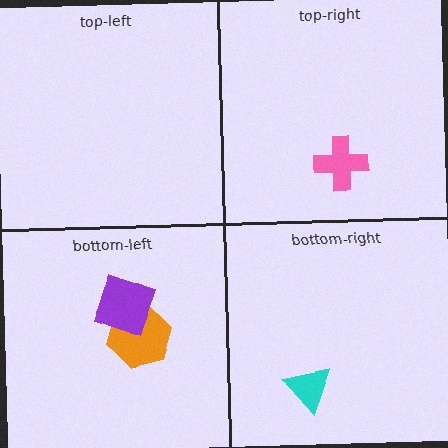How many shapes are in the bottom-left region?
2.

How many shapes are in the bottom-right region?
1.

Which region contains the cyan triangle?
The bottom-right region.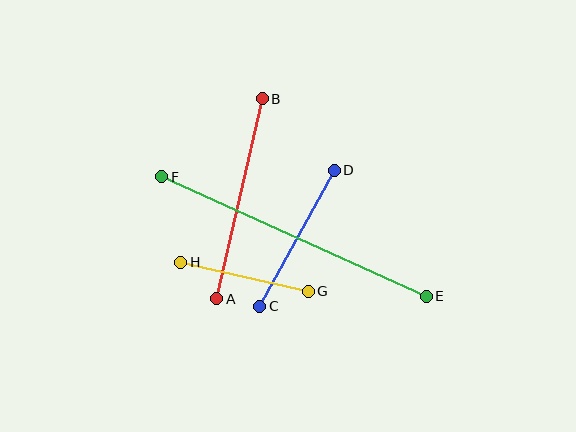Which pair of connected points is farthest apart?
Points E and F are farthest apart.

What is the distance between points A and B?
The distance is approximately 205 pixels.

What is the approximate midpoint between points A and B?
The midpoint is at approximately (239, 199) pixels.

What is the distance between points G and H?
The distance is approximately 131 pixels.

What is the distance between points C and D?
The distance is approximately 155 pixels.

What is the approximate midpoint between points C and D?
The midpoint is at approximately (297, 238) pixels.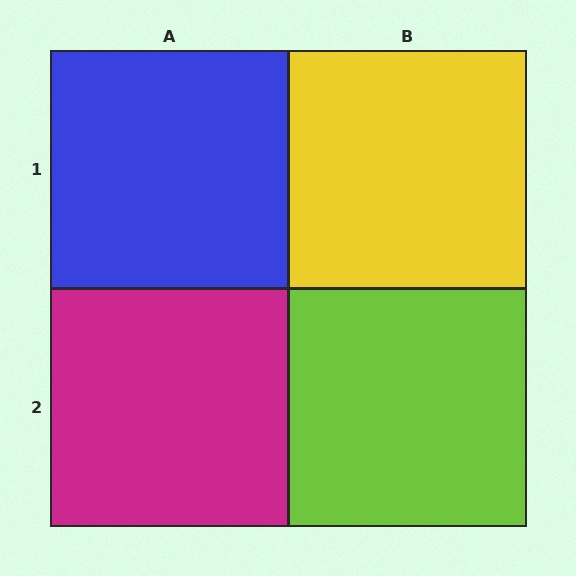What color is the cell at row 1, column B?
Yellow.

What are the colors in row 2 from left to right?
Magenta, lime.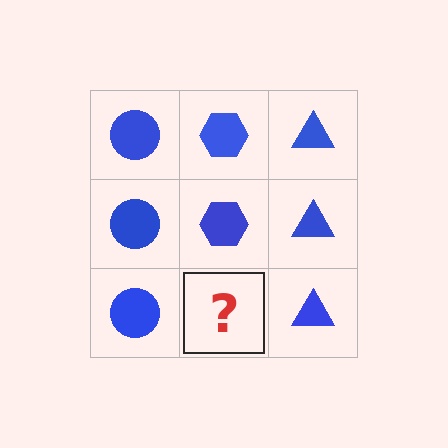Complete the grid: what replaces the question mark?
The question mark should be replaced with a blue hexagon.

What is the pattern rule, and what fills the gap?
The rule is that each column has a consistent shape. The gap should be filled with a blue hexagon.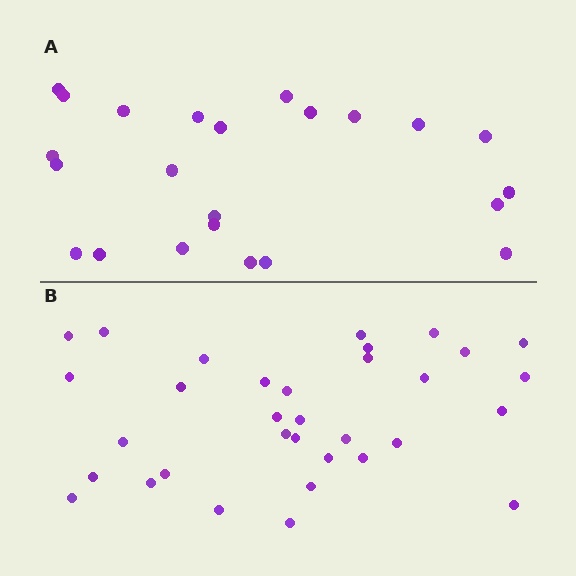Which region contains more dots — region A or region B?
Region B (the bottom region) has more dots.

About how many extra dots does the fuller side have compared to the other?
Region B has roughly 10 or so more dots than region A.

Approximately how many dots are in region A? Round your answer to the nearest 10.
About 20 dots. (The exact count is 23, which rounds to 20.)